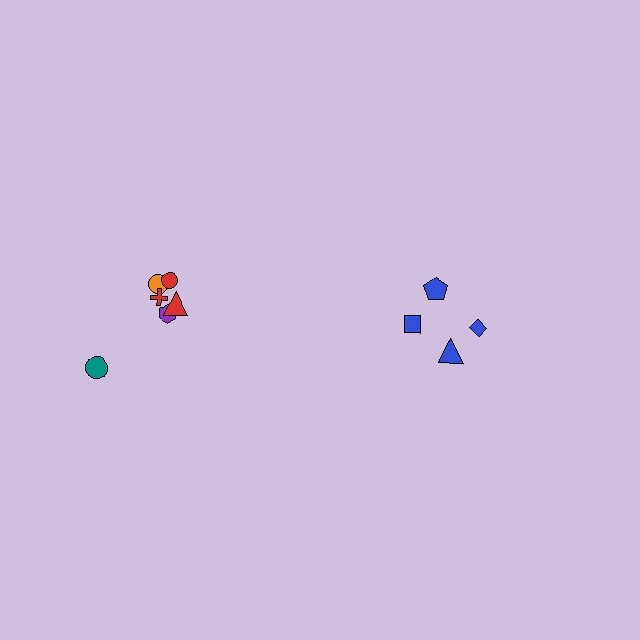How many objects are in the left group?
There are 6 objects.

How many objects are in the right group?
There are 4 objects.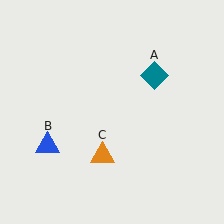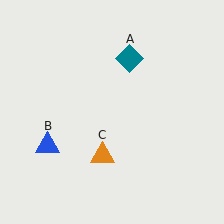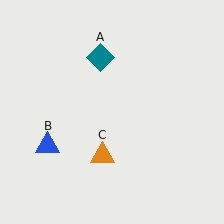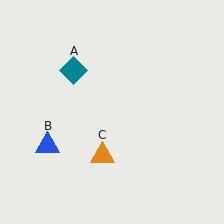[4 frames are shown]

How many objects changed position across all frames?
1 object changed position: teal diamond (object A).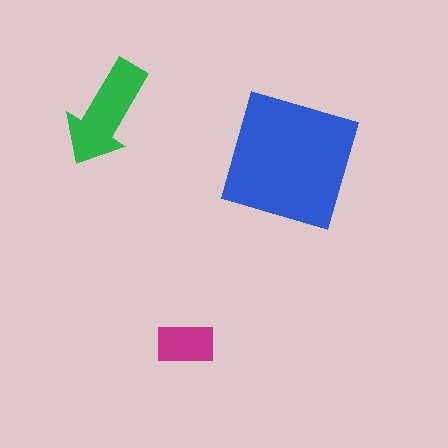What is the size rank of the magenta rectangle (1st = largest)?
3rd.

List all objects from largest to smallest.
The blue square, the green arrow, the magenta rectangle.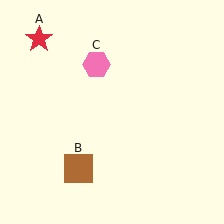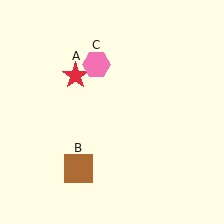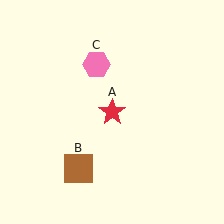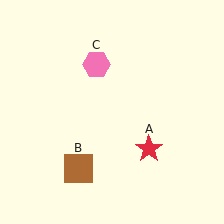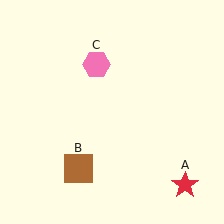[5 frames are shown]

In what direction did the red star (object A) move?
The red star (object A) moved down and to the right.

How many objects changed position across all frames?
1 object changed position: red star (object A).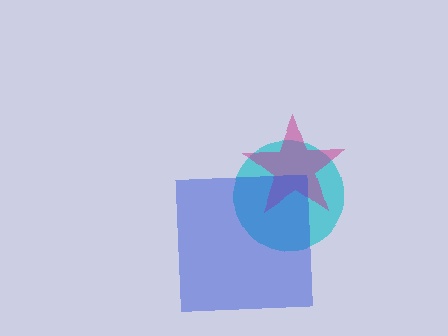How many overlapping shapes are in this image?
There are 3 overlapping shapes in the image.